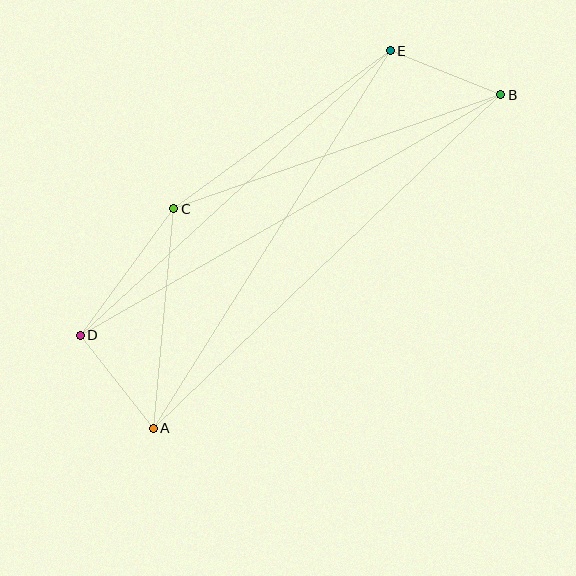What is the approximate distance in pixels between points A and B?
The distance between A and B is approximately 482 pixels.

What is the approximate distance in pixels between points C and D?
The distance between C and D is approximately 157 pixels.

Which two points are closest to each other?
Points A and D are closest to each other.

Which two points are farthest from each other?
Points B and D are farthest from each other.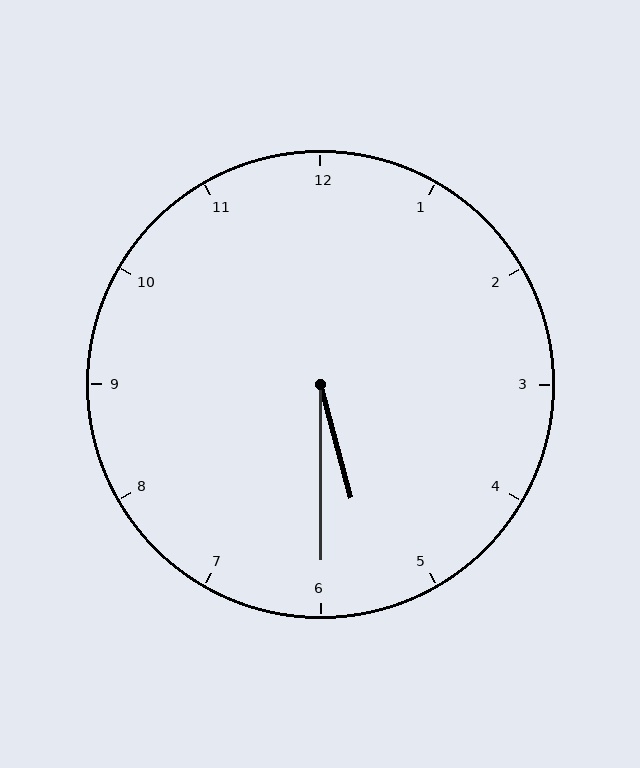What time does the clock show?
5:30.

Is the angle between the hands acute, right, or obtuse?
It is acute.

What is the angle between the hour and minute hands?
Approximately 15 degrees.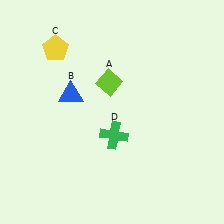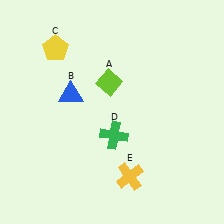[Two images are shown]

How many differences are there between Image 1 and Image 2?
There is 1 difference between the two images.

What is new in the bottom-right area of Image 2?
A yellow cross (E) was added in the bottom-right area of Image 2.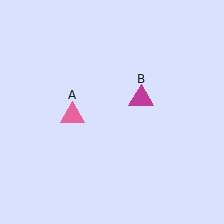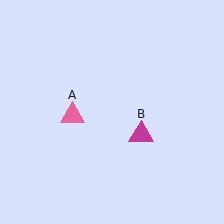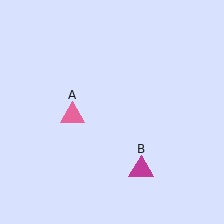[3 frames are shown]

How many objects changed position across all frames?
1 object changed position: magenta triangle (object B).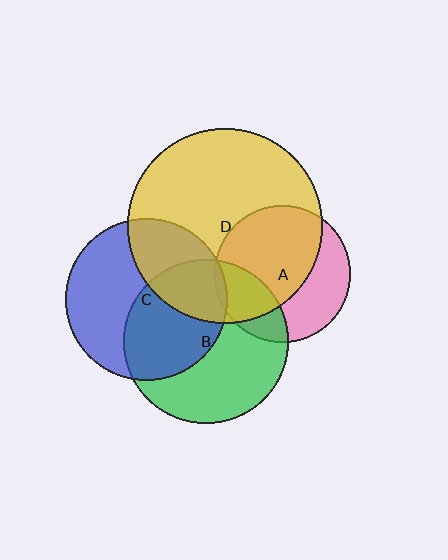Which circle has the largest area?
Circle D (yellow).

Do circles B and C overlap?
Yes.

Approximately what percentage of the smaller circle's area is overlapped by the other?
Approximately 45%.